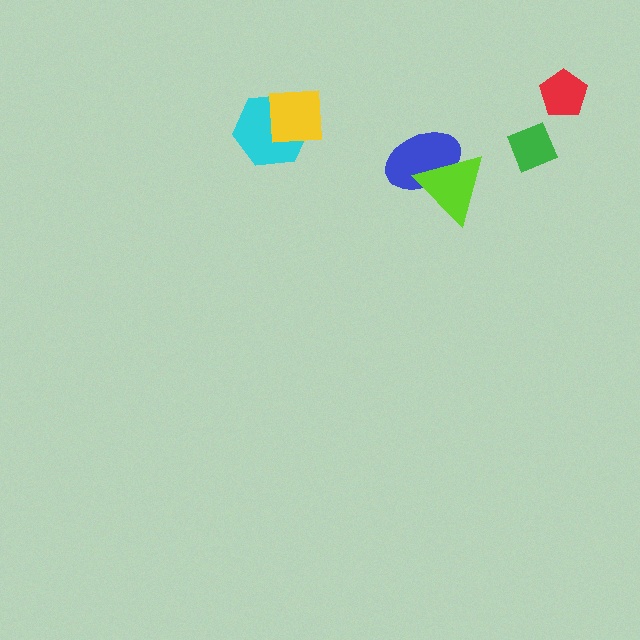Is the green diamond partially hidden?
No, no other shape covers it.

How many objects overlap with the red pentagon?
0 objects overlap with the red pentagon.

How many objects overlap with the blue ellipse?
1 object overlaps with the blue ellipse.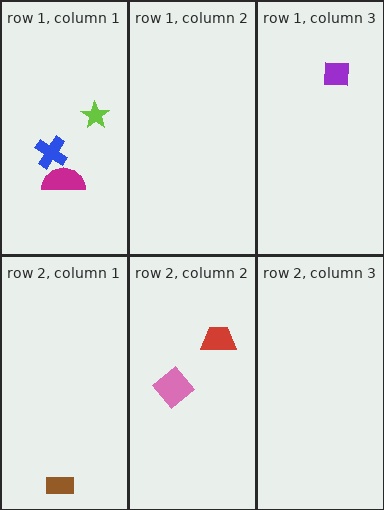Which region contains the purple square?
The row 1, column 3 region.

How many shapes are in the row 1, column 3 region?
1.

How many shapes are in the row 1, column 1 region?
3.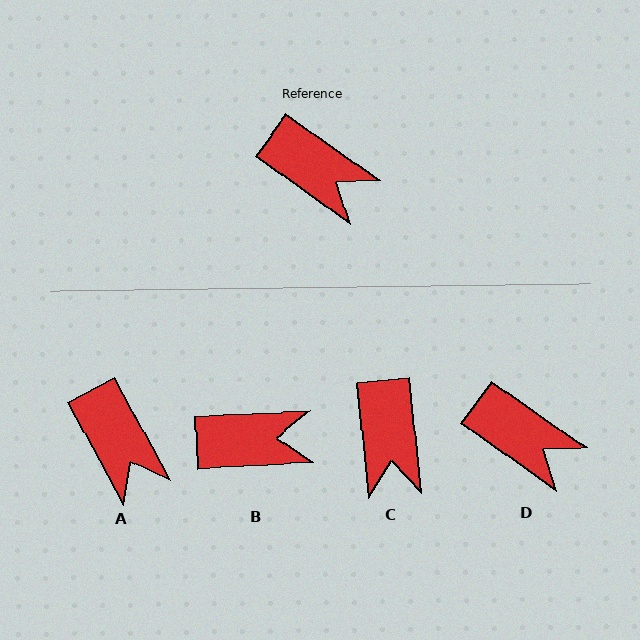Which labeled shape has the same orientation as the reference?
D.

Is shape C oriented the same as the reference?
No, it is off by about 49 degrees.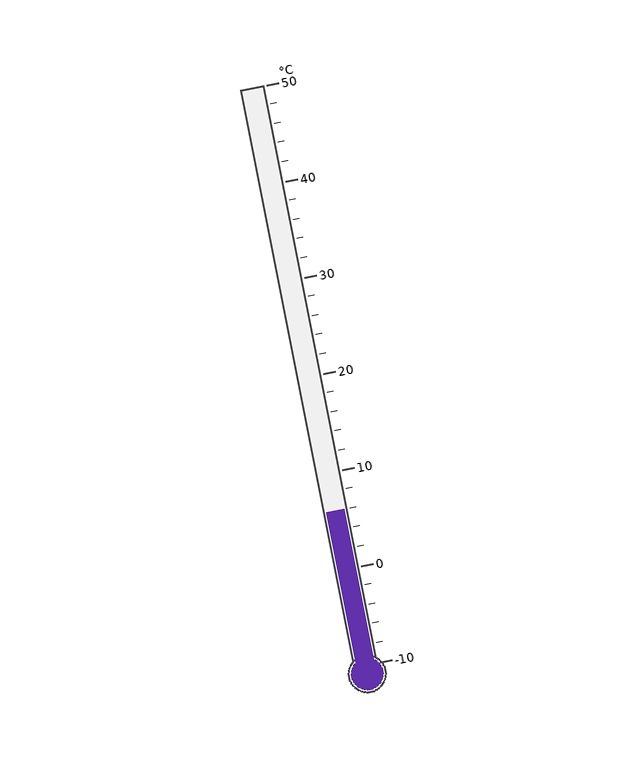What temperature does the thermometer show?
The thermometer shows approximately 6°C.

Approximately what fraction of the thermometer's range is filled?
The thermometer is filled to approximately 25% of its range.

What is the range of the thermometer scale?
The thermometer scale ranges from -10°C to 50°C.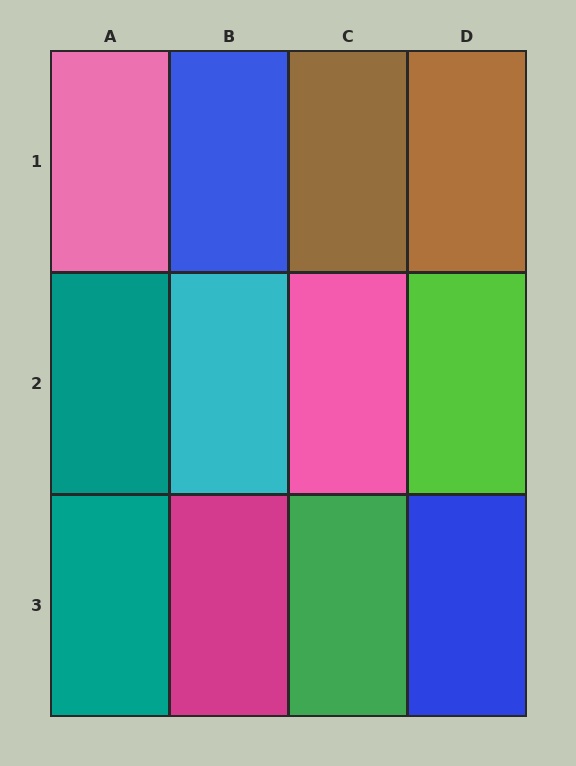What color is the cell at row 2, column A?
Teal.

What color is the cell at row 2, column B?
Cyan.